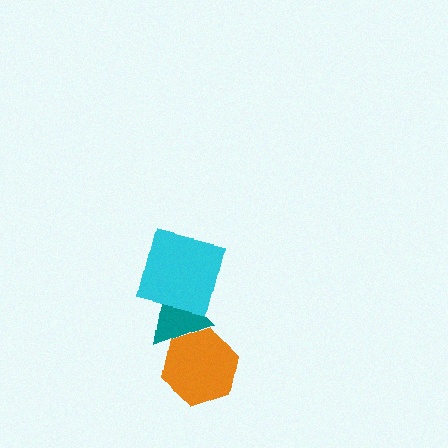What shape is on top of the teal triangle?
The cyan square is on top of the teal triangle.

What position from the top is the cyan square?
The cyan square is 1st from the top.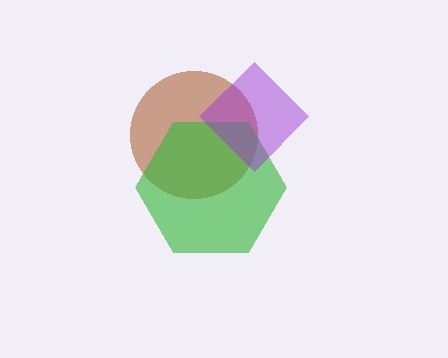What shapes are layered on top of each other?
The layered shapes are: a brown circle, a green hexagon, a purple diamond.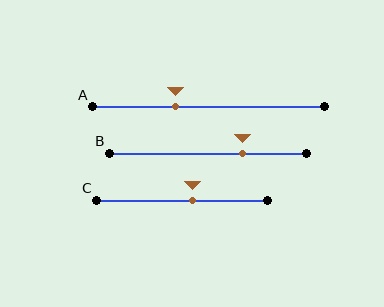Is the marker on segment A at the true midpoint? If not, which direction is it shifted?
No, the marker on segment A is shifted to the left by about 14% of the segment length.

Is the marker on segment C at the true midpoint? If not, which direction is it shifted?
No, the marker on segment C is shifted to the right by about 6% of the segment length.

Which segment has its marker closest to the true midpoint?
Segment C has its marker closest to the true midpoint.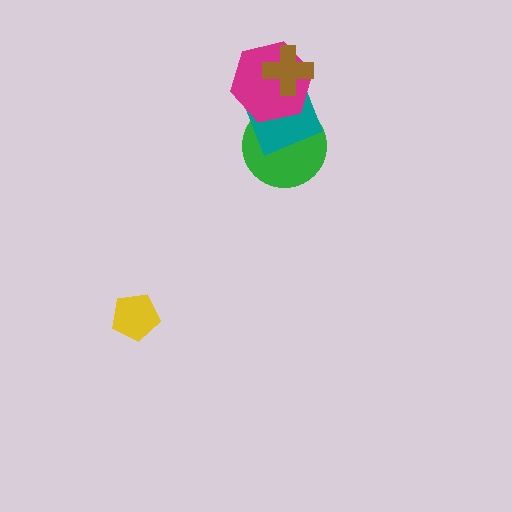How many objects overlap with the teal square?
3 objects overlap with the teal square.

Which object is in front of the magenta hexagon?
The brown cross is in front of the magenta hexagon.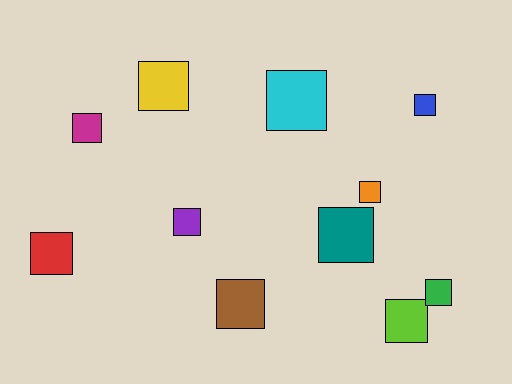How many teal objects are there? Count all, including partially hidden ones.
There is 1 teal object.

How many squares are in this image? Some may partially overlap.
There are 11 squares.